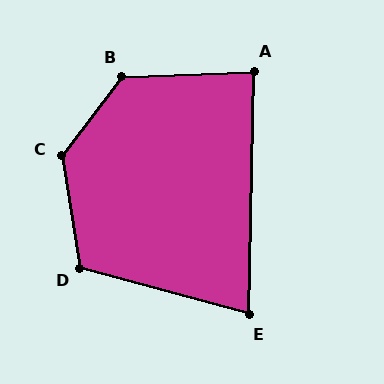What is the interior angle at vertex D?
Approximately 115 degrees (obtuse).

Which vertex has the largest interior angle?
C, at approximately 134 degrees.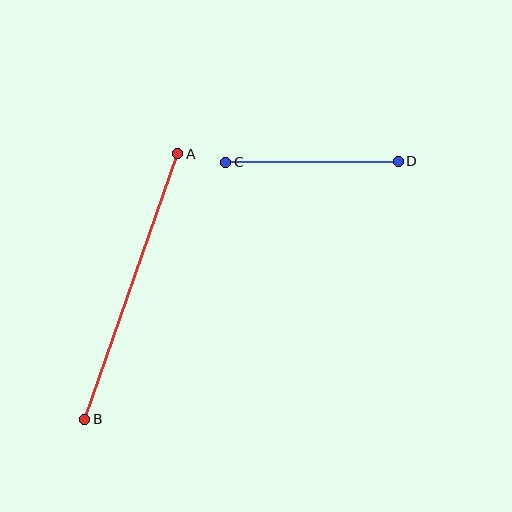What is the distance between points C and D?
The distance is approximately 173 pixels.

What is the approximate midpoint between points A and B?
The midpoint is at approximately (131, 286) pixels.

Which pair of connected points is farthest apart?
Points A and B are farthest apart.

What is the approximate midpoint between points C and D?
The midpoint is at approximately (312, 162) pixels.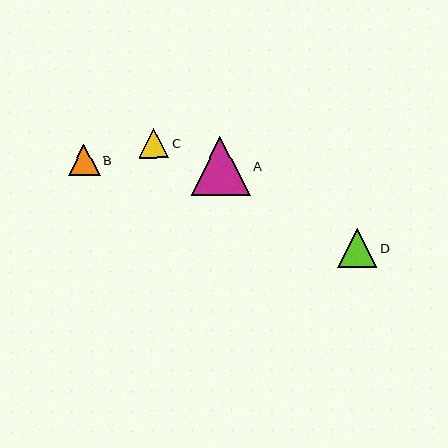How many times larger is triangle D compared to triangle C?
Triangle D is approximately 1.3 times the size of triangle C.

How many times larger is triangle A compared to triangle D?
Triangle A is approximately 1.5 times the size of triangle D.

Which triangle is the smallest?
Triangle C is the smallest with a size of approximately 30 pixels.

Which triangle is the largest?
Triangle A is the largest with a size of approximately 59 pixels.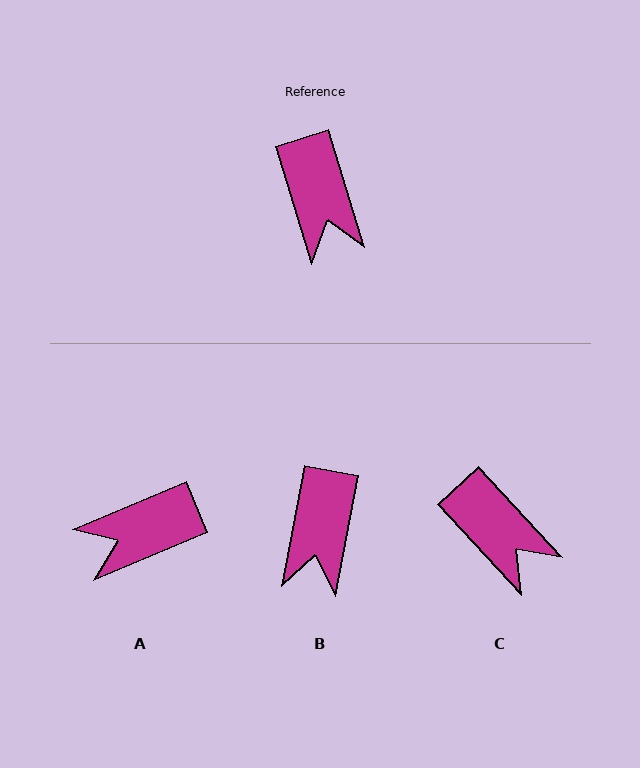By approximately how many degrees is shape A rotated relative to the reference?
Approximately 84 degrees clockwise.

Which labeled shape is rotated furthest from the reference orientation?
A, about 84 degrees away.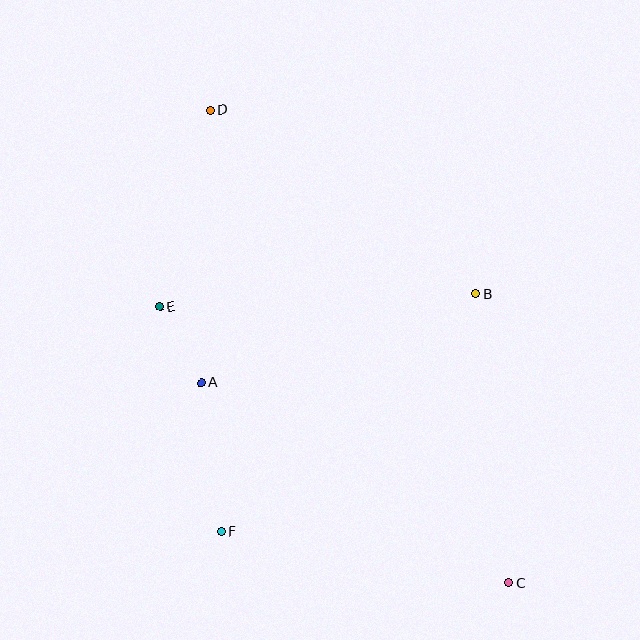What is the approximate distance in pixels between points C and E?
The distance between C and E is approximately 445 pixels.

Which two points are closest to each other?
Points A and E are closest to each other.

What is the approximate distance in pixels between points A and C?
The distance between A and C is approximately 367 pixels.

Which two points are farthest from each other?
Points C and D are farthest from each other.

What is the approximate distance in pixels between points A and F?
The distance between A and F is approximately 150 pixels.